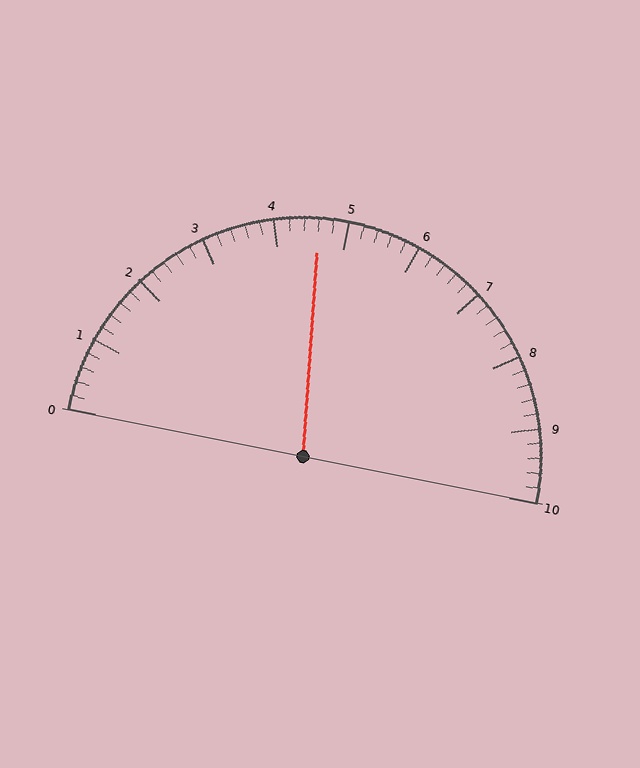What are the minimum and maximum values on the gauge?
The gauge ranges from 0 to 10.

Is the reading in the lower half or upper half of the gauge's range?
The reading is in the lower half of the range (0 to 10).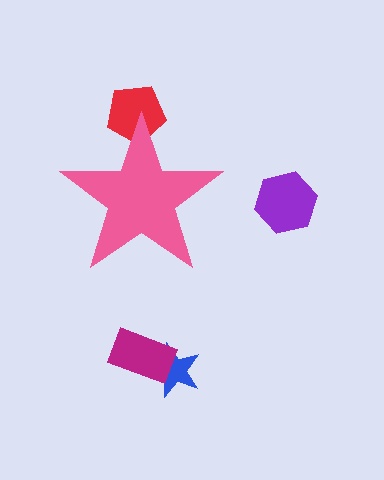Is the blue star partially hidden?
No, the blue star is fully visible.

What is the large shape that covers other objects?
A pink star.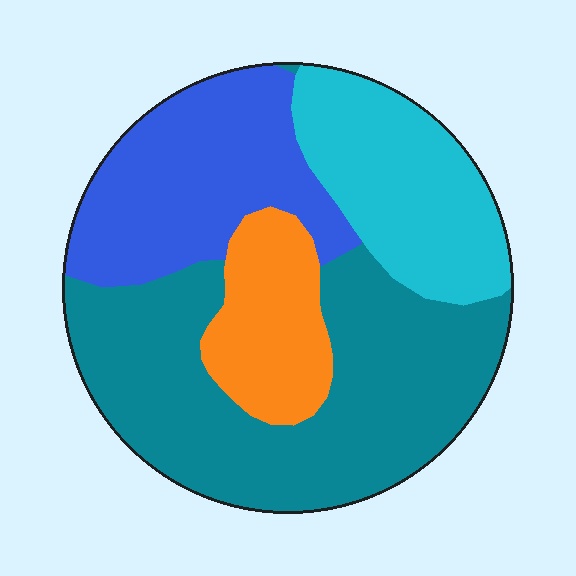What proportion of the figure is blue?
Blue takes up about one quarter (1/4) of the figure.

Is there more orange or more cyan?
Cyan.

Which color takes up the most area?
Teal, at roughly 45%.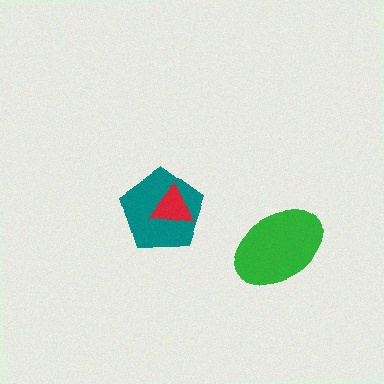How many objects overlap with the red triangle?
1 object overlaps with the red triangle.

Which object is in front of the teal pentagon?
The red triangle is in front of the teal pentagon.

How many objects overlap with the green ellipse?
0 objects overlap with the green ellipse.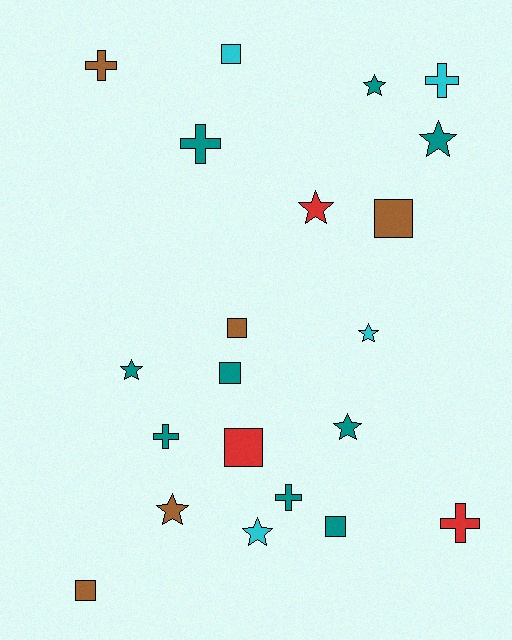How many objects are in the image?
There are 21 objects.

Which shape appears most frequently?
Star, with 8 objects.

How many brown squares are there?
There are 3 brown squares.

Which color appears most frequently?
Teal, with 9 objects.